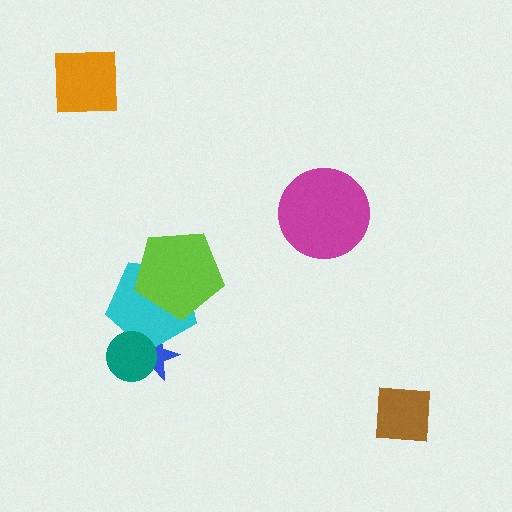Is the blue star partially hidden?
Yes, it is partially covered by another shape.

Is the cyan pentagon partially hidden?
Yes, it is partially covered by another shape.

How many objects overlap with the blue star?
2 objects overlap with the blue star.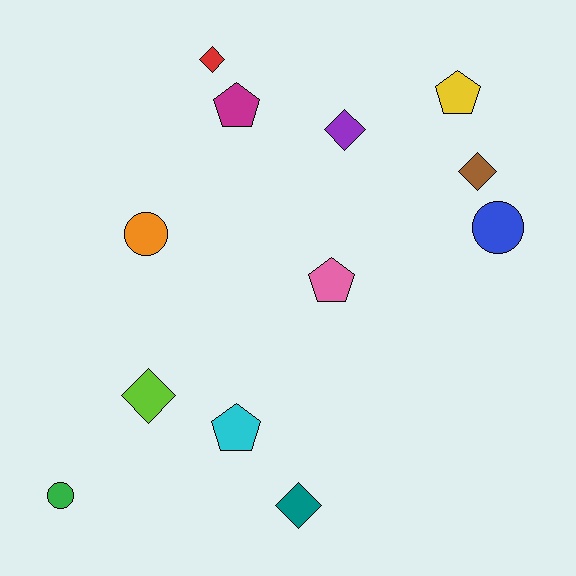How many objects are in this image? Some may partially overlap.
There are 12 objects.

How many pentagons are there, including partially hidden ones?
There are 4 pentagons.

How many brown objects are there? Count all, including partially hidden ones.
There is 1 brown object.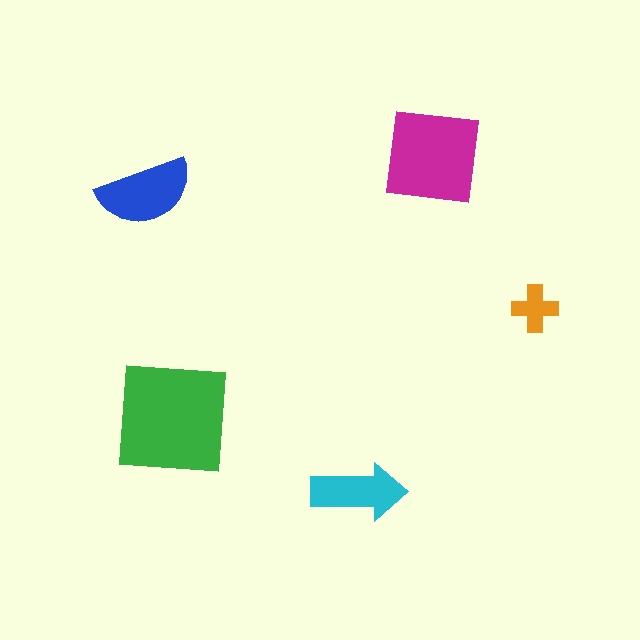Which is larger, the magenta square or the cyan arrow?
The magenta square.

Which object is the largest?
The green square.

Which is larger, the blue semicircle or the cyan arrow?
The blue semicircle.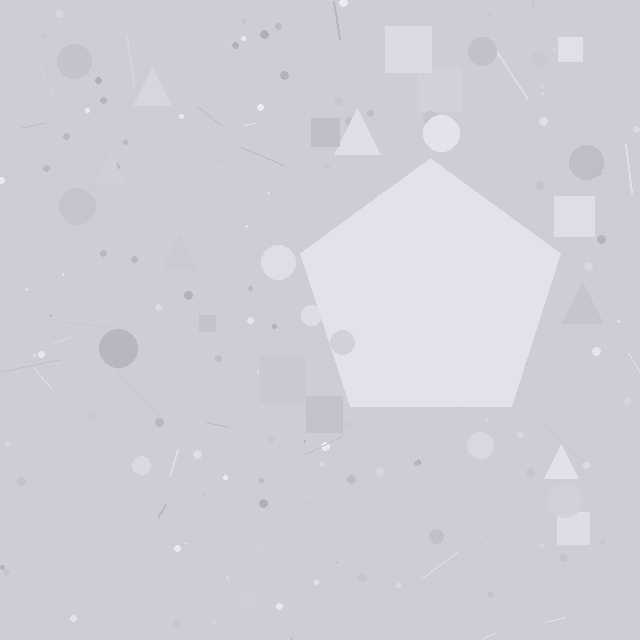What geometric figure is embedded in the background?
A pentagon is embedded in the background.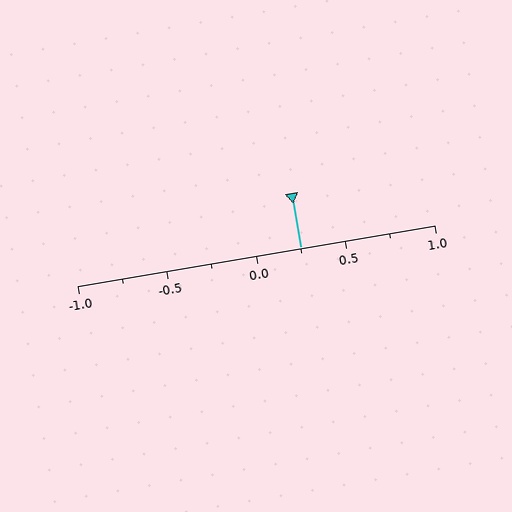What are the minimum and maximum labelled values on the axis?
The axis runs from -1.0 to 1.0.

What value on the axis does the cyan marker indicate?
The marker indicates approximately 0.25.